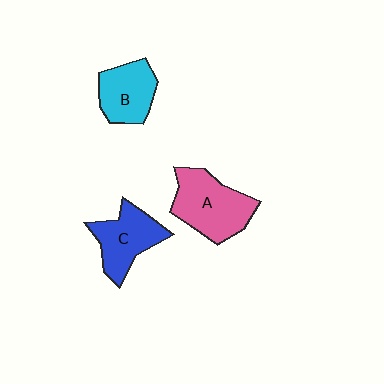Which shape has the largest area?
Shape A (pink).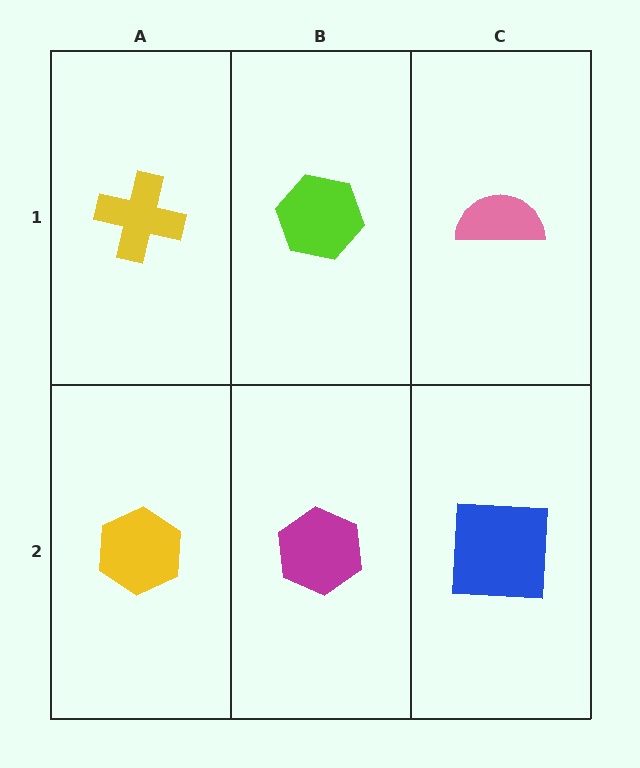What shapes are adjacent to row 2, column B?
A lime hexagon (row 1, column B), a yellow hexagon (row 2, column A), a blue square (row 2, column C).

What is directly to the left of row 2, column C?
A magenta hexagon.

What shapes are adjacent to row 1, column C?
A blue square (row 2, column C), a lime hexagon (row 1, column B).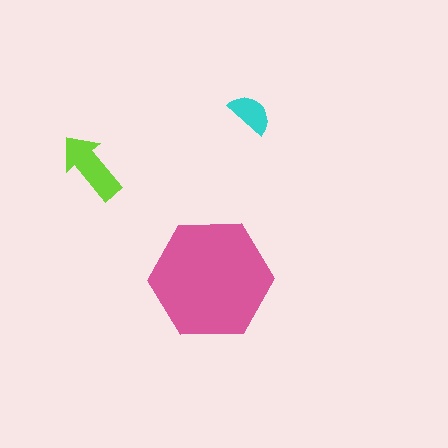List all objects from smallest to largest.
The cyan semicircle, the lime arrow, the pink hexagon.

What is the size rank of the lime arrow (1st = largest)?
2nd.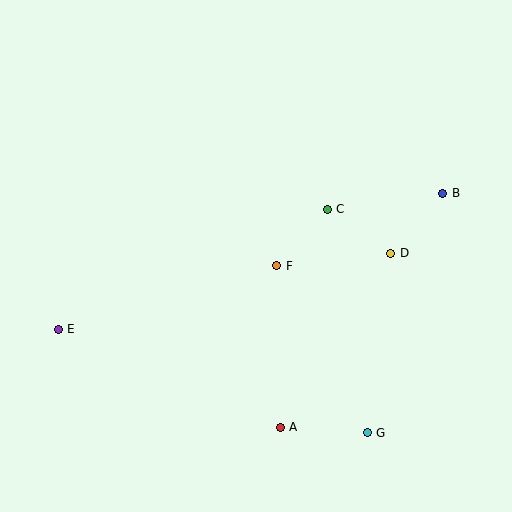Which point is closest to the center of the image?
Point F at (277, 266) is closest to the center.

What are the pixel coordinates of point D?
Point D is at (391, 253).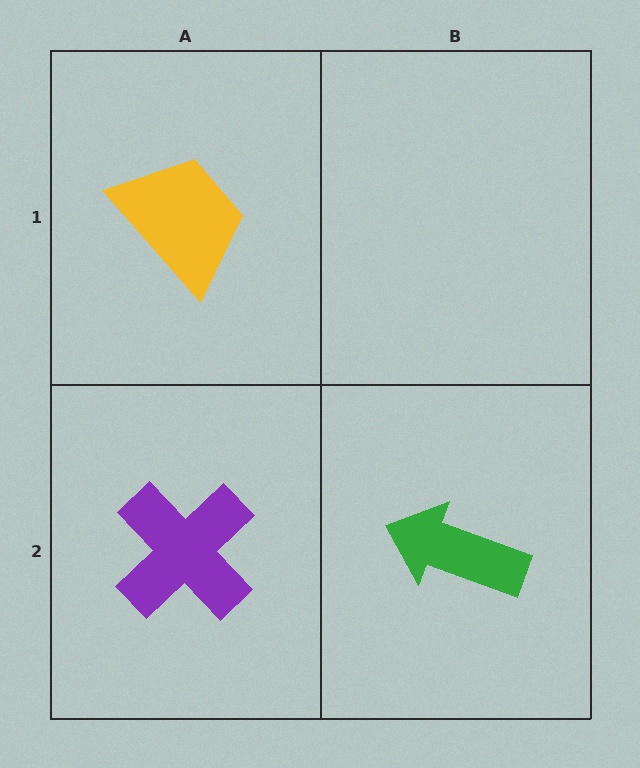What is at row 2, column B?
A green arrow.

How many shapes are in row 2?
2 shapes.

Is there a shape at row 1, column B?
No, that cell is empty.